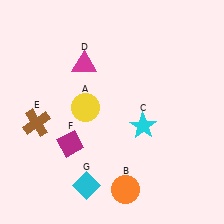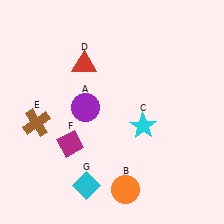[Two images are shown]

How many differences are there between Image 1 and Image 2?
There are 2 differences between the two images.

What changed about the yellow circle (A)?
In Image 1, A is yellow. In Image 2, it changed to purple.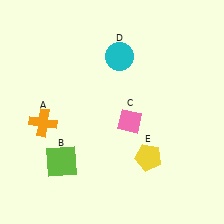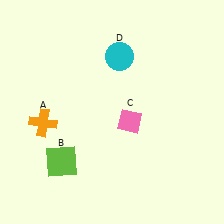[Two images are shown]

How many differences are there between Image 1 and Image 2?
There is 1 difference between the two images.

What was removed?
The yellow pentagon (E) was removed in Image 2.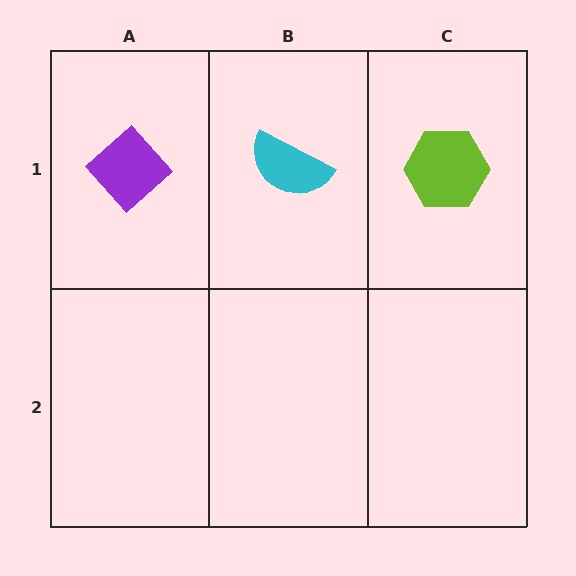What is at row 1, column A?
A purple diamond.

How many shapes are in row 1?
3 shapes.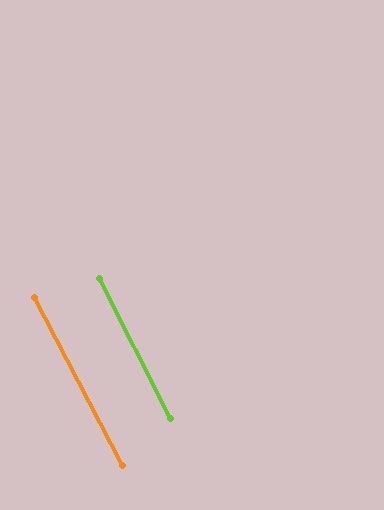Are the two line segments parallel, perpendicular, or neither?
Parallel — their directions differ by only 0.9°.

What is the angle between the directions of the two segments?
Approximately 1 degree.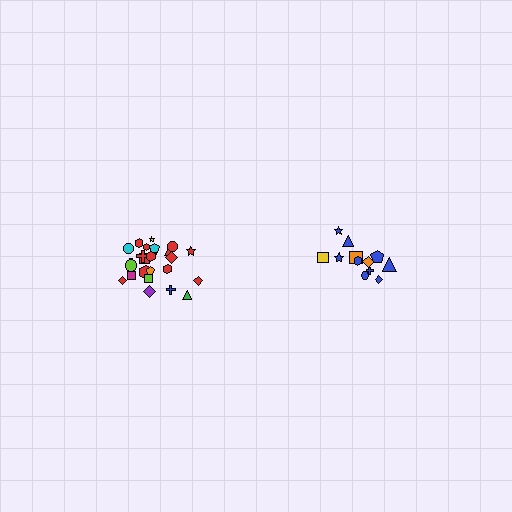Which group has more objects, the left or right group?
The left group.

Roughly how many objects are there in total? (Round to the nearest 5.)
Roughly 35 objects in total.